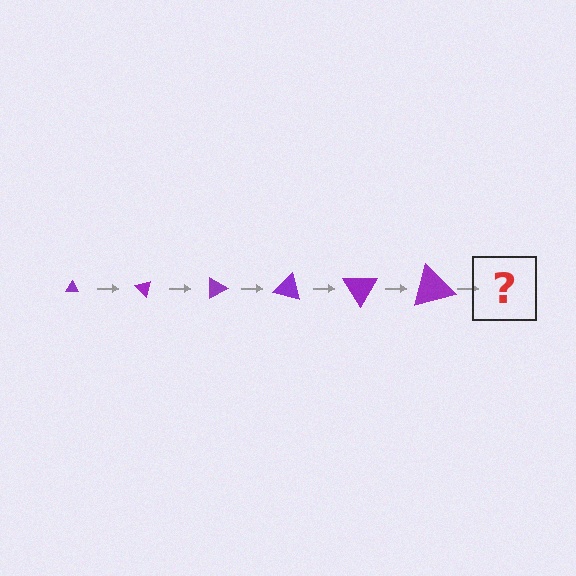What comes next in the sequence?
The next element should be a triangle, larger than the previous one and rotated 270 degrees from the start.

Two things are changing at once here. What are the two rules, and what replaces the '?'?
The two rules are that the triangle grows larger each step and it rotates 45 degrees each step. The '?' should be a triangle, larger than the previous one and rotated 270 degrees from the start.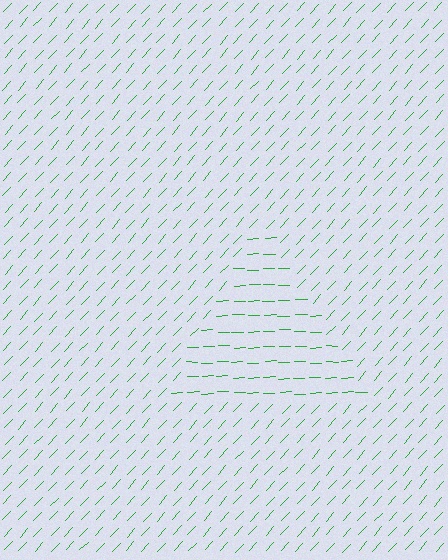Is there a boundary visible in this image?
Yes, there is a texture boundary formed by a change in line orientation.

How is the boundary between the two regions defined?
The boundary is defined purely by a change in line orientation (approximately 45 degrees difference). All lines are the same color and thickness.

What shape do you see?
I see a triangle.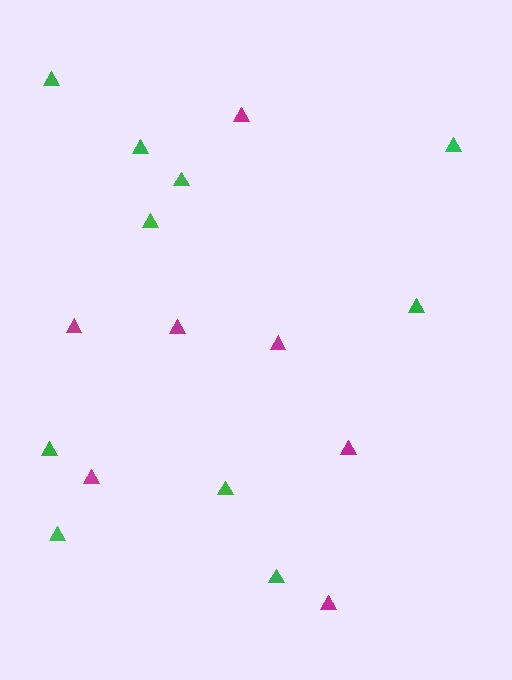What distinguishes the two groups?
There are 2 groups: one group of magenta triangles (7) and one group of green triangles (10).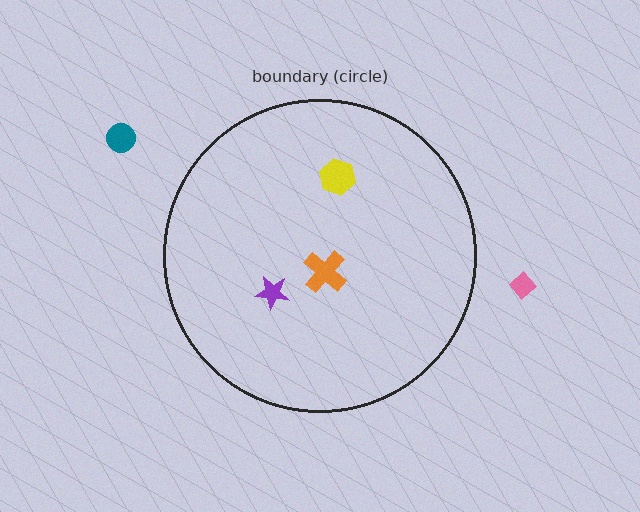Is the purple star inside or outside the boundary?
Inside.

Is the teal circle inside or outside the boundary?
Outside.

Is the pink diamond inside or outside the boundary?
Outside.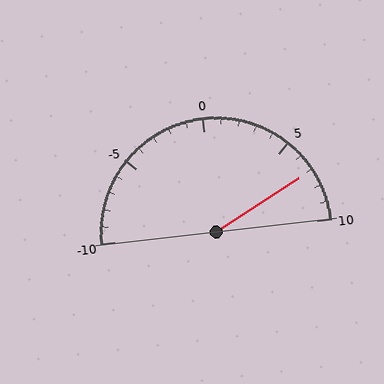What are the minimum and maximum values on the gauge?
The gauge ranges from -10 to 10.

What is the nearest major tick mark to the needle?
The nearest major tick mark is 5.